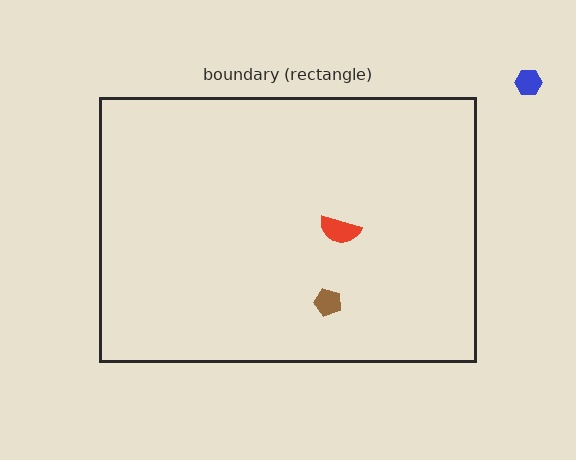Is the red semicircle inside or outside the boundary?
Inside.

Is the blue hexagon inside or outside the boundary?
Outside.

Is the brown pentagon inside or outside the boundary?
Inside.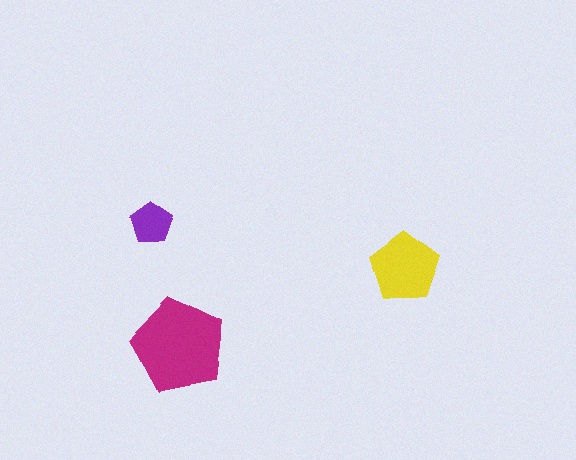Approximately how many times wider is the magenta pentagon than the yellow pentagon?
About 1.5 times wider.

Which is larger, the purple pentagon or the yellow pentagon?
The yellow one.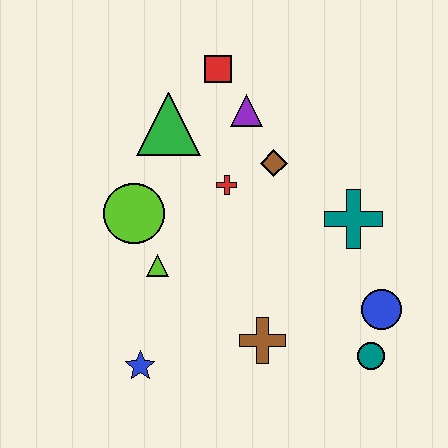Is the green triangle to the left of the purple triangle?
Yes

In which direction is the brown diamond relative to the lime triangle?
The brown diamond is to the right of the lime triangle.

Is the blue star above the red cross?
No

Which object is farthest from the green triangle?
The teal circle is farthest from the green triangle.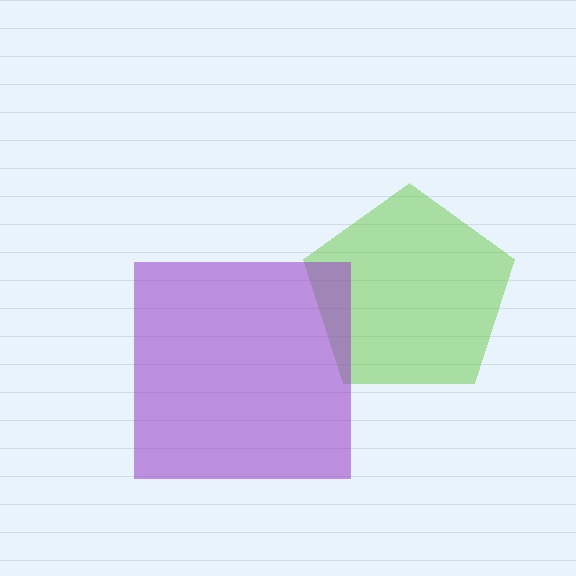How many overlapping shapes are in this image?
There are 2 overlapping shapes in the image.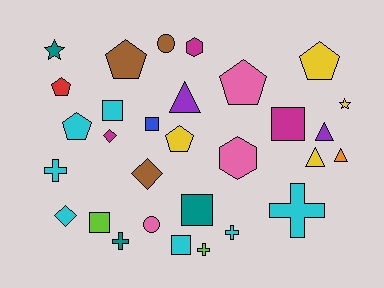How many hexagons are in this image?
There are 2 hexagons.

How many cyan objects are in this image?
There are 7 cyan objects.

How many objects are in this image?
There are 30 objects.